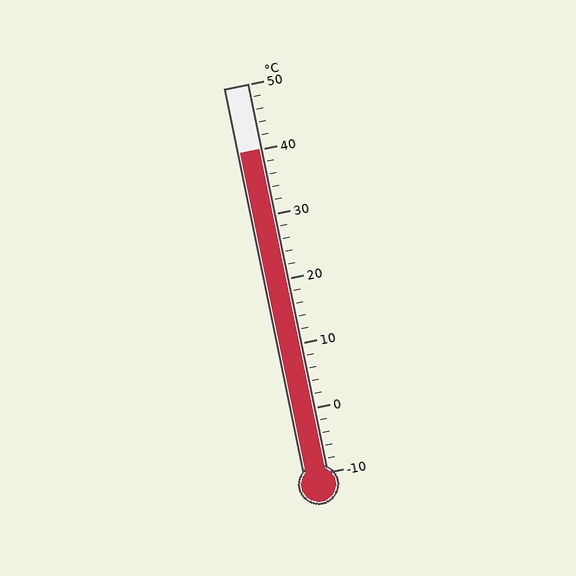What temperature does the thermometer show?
The thermometer shows approximately 40°C.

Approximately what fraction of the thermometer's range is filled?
The thermometer is filled to approximately 85% of its range.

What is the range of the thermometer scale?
The thermometer scale ranges from -10°C to 50°C.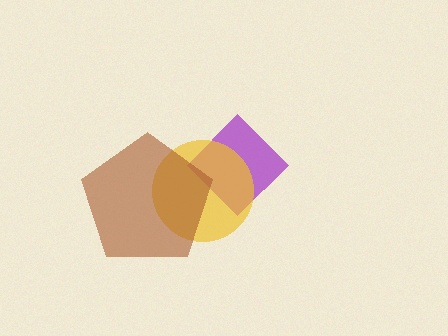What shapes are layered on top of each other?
The layered shapes are: a purple diamond, a yellow circle, a brown pentagon.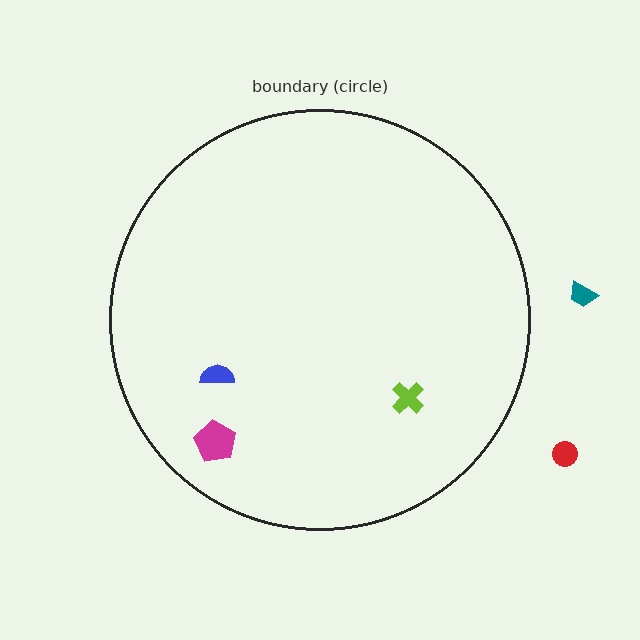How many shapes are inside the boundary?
3 inside, 2 outside.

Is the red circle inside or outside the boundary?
Outside.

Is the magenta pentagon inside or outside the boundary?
Inside.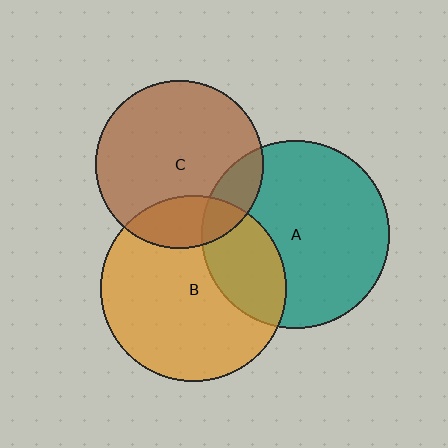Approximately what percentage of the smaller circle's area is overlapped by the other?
Approximately 25%.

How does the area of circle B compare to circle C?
Approximately 1.2 times.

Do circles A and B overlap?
Yes.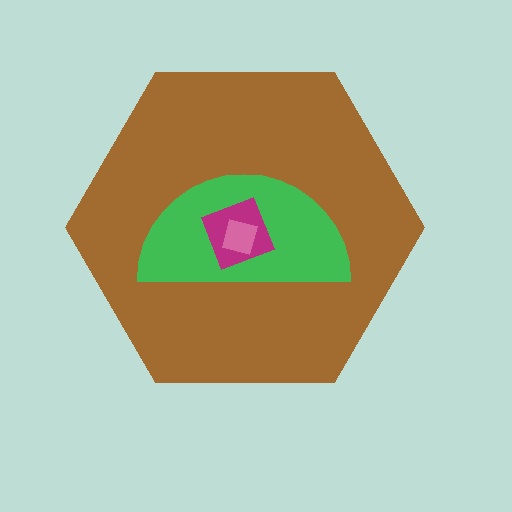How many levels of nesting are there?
4.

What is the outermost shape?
The brown hexagon.